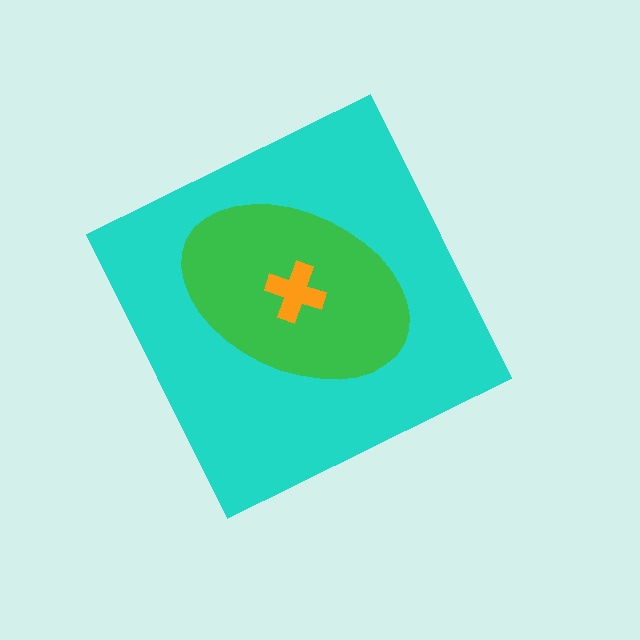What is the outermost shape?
The cyan diamond.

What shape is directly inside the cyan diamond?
The green ellipse.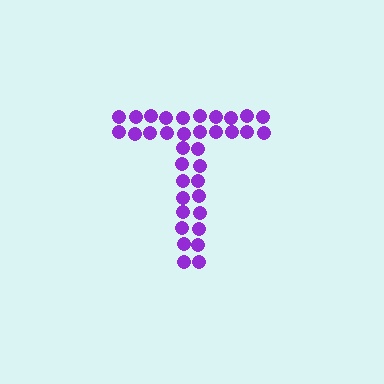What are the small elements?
The small elements are circles.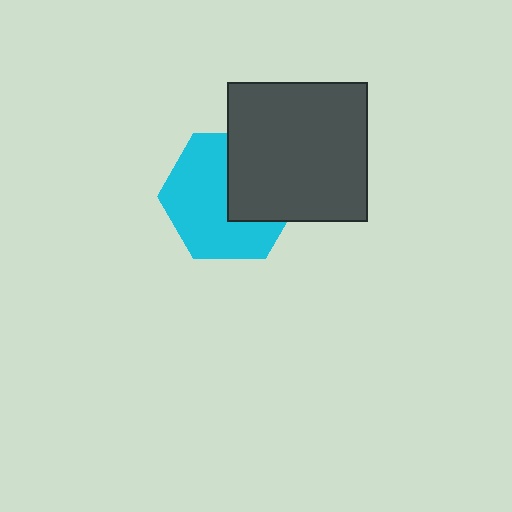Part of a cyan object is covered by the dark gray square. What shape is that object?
It is a hexagon.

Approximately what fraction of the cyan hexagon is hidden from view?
Roughly 38% of the cyan hexagon is hidden behind the dark gray square.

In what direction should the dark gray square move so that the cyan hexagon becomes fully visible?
The dark gray square should move toward the upper-right. That is the shortest direction to clear the overlap and leave the cyan hexagon fully visible.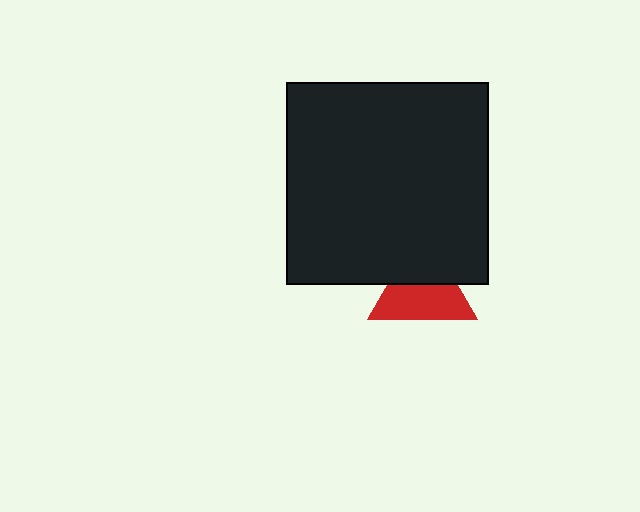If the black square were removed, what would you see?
You would see the complete red triangle.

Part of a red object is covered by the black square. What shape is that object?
It is a triangle.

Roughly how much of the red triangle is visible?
About half of it is visible (roughly 58%).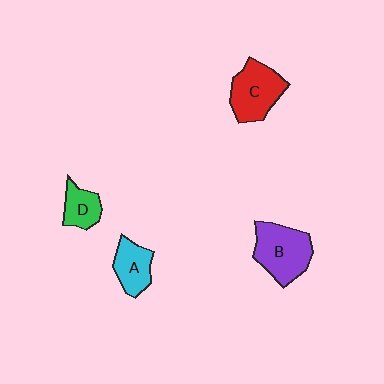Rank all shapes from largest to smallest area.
From largest to smallest: B (purple), C (red), A (cyan), D (green).